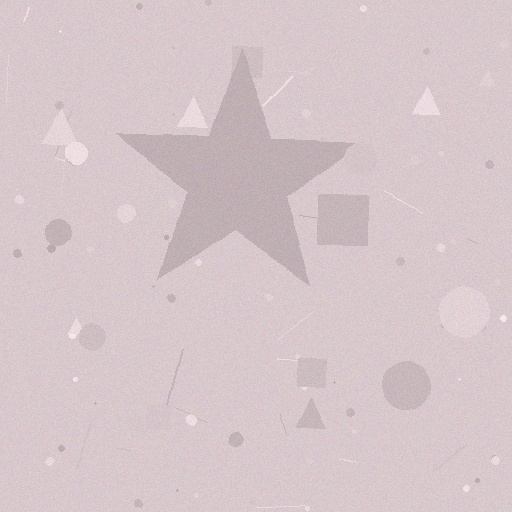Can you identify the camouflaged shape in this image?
The camouflaged shape is a star.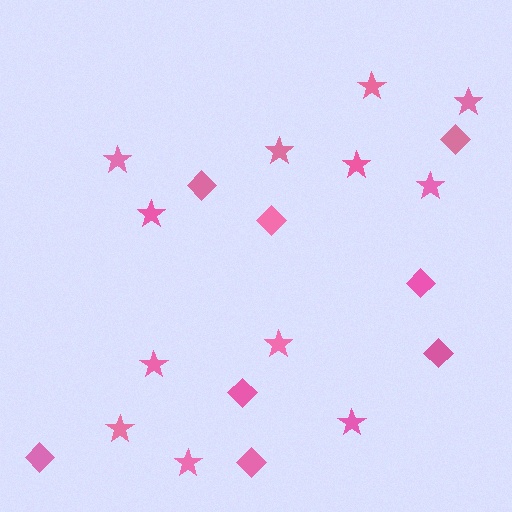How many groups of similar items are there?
There are 2 groups: one group of stars (12) and one group of diamonds (8).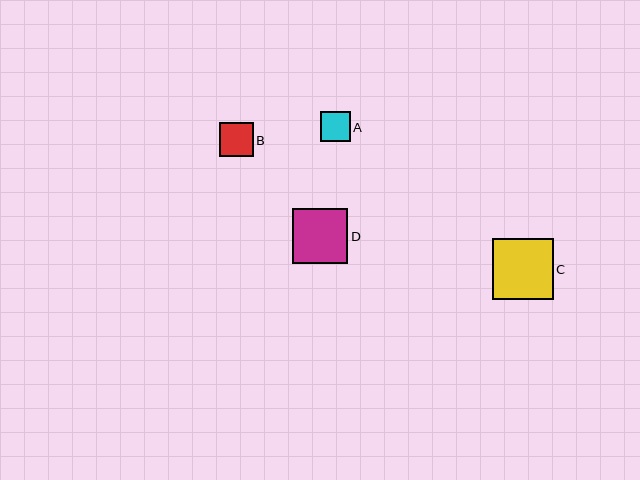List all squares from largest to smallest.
From largest to smallest: C, D, B, A.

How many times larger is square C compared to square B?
Square C is approximately 1.8 times the size of square B.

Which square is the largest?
Square C is the largest with a size of approximately 61 pixels.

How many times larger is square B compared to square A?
Square B is approximately 1.1 times the size of square A.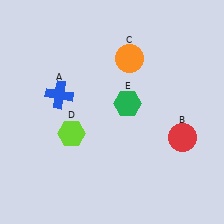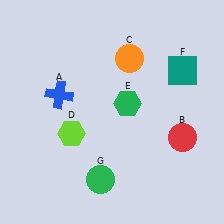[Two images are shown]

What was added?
A teal square (F), a green circle (G) were added in Image 2.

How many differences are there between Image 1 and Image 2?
There are 2 differences between the two images.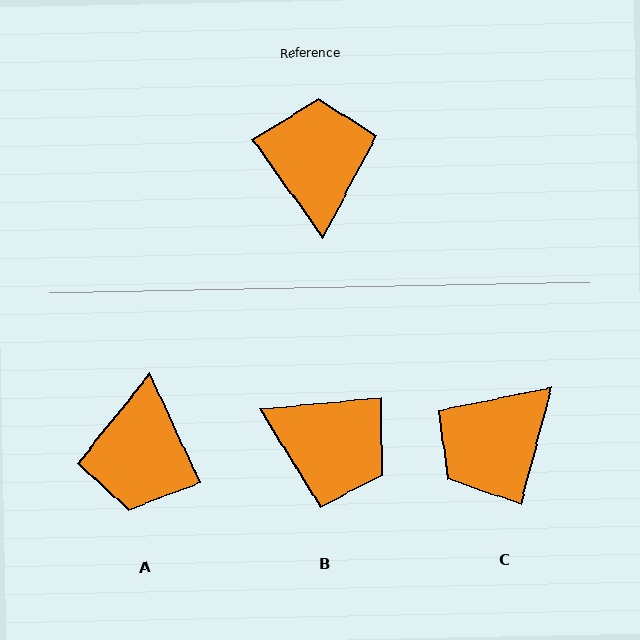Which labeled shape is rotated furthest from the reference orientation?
A, about 169 degrees away.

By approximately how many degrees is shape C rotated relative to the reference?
Approximately 129 degrees counter-clockwise.